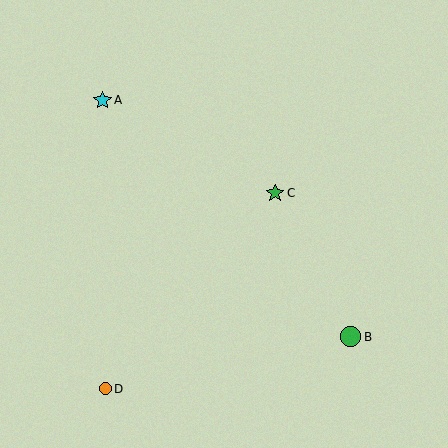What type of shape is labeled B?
Shape B is a green circle.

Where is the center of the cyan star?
The center of the cyan star is at (102, 100).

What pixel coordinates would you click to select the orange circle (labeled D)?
Click at (105, 389) to select the orange circle D.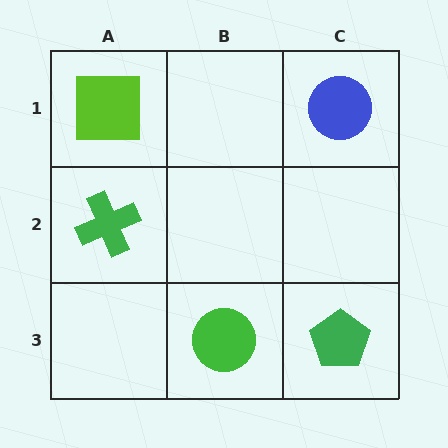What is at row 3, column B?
A green circle.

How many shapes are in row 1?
2 shapes.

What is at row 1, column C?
A blue circle.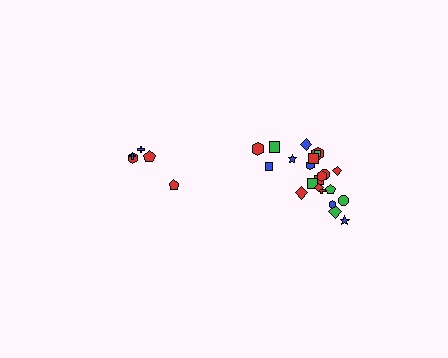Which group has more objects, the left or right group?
The right group.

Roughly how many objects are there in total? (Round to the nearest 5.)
Roughly 25 objects in total.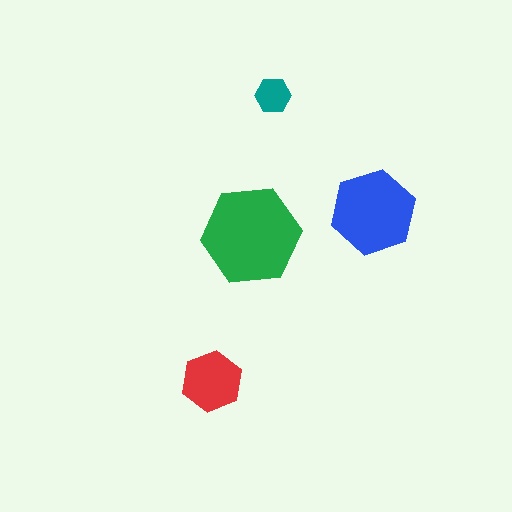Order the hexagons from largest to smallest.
the green one, the blue one, the red one, the teal one.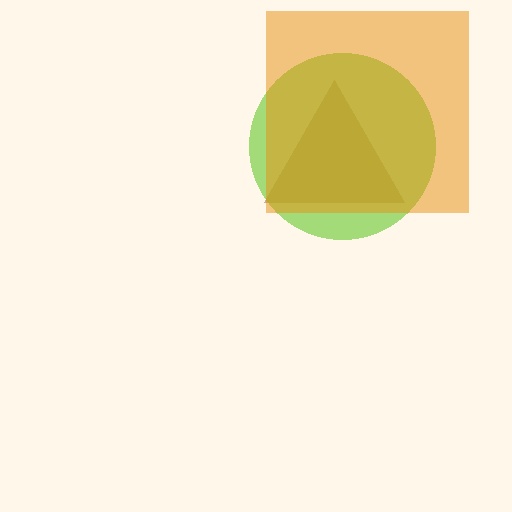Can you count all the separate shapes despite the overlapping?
Yes, there are 3 separate shapes.